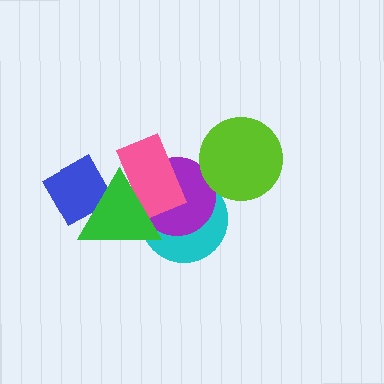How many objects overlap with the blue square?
1 object overlaps with the blue square.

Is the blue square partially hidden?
Yes, it is partially covered by another shape.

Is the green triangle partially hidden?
No, no other shape covers it.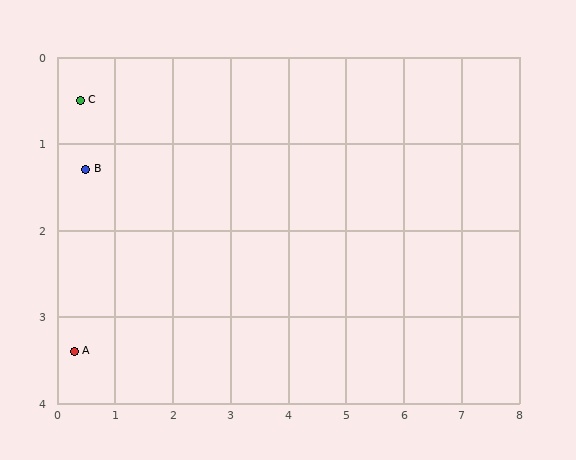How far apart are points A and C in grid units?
Points A and C are about 2.9 grid units apart.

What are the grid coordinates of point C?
Point C is at approximately (0.4, 0.5).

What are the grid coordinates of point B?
Point B is at approximately (0.5, 1.3).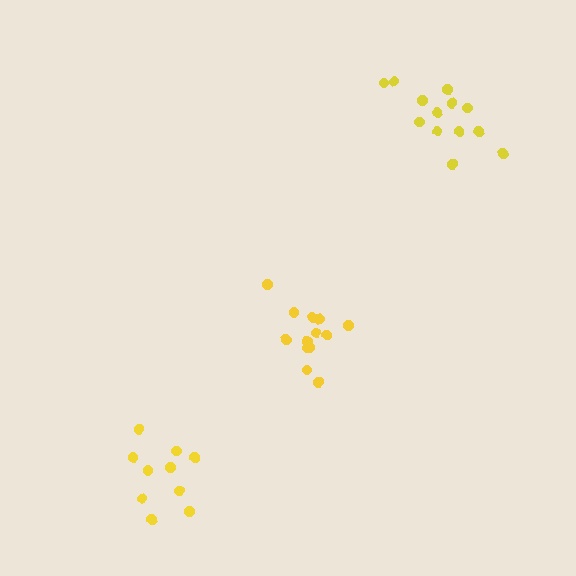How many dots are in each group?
Group 1: 10 dots, Group 2: 13 dots, Group 3: 13 dots (36 total).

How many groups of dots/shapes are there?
There are 3 groups.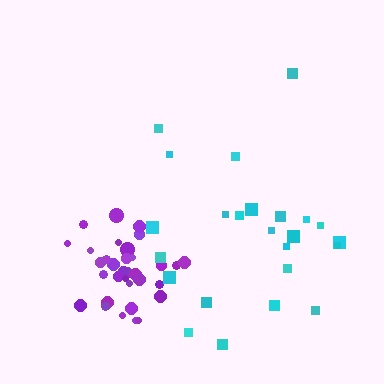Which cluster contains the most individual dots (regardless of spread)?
Purple (33).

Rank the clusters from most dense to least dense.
purple, cyan.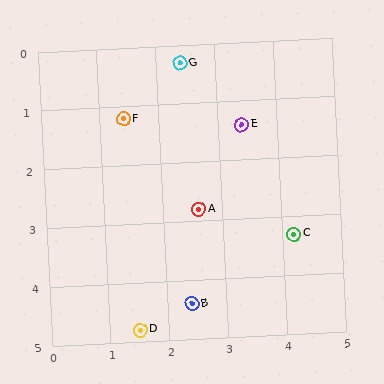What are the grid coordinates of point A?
Point A is at approximately (2.6, 2.8).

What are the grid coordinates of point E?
Point E is at approximately (3.4, 1.4).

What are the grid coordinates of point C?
Point C is at approximately (4.2, 3.3).